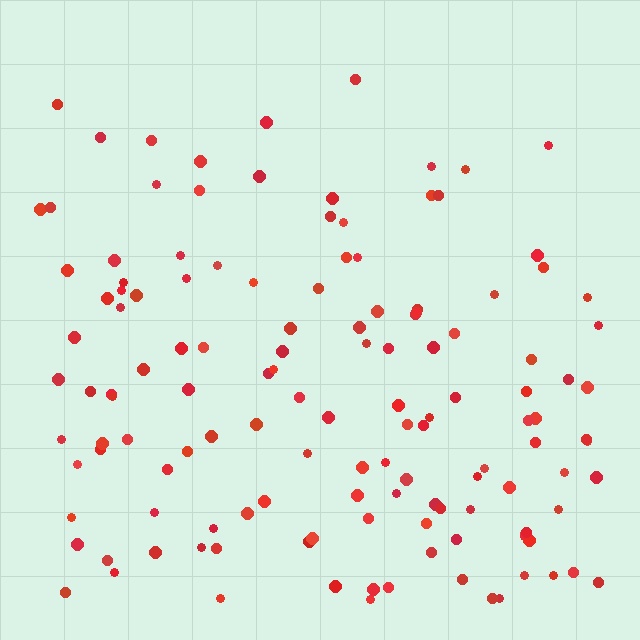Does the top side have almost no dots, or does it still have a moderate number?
Still a moderate number, just noticeably fewer than the bottom.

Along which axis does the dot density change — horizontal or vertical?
Vertical.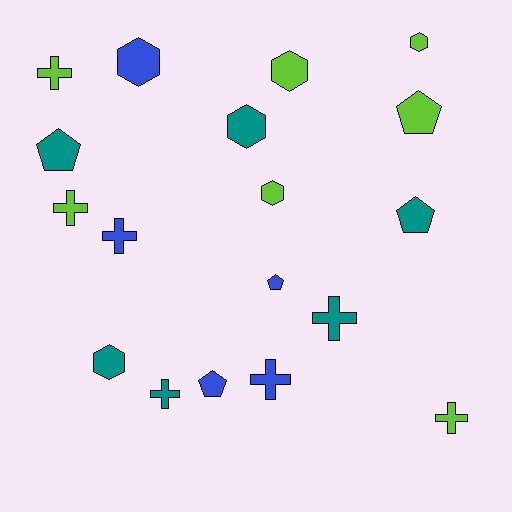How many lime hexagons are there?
There are 3 lime hexagons.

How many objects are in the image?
There are 18 objects.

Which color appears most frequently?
Lime, with 7 objects.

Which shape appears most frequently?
Cross, with 7 objects.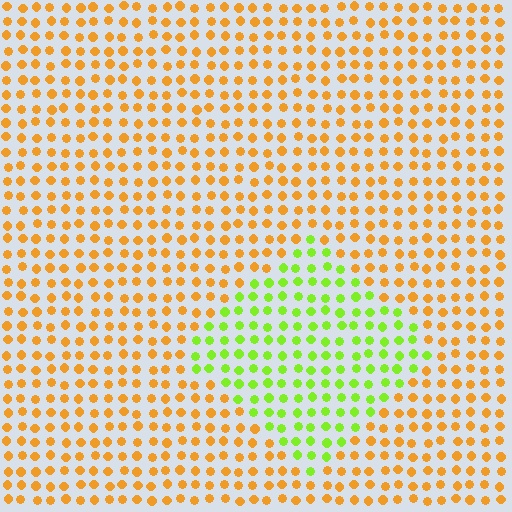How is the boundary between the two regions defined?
The boundary is defined purely by a slight shift in hue (about 59 degrees). Spacing, size, and orientation are identical on both sides.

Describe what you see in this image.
The image is filled with small orange elements in a uniform arrangement. A diamond-shaped region is visible where the elements are tinted to a slightly different hue, forming a subtle color boundary.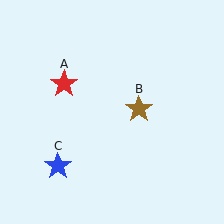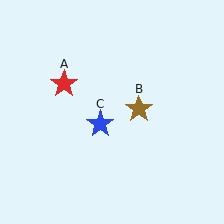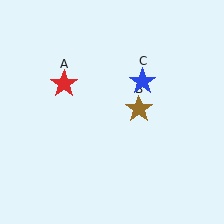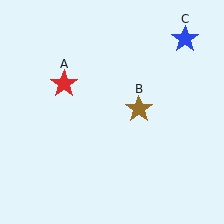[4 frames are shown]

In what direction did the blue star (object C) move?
The blue star (object C) moved up and to the right.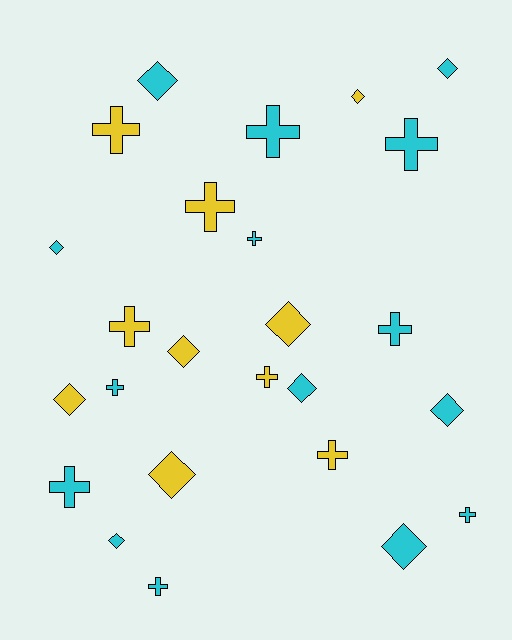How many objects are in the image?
There are 25 objects.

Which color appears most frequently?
Cyan, with 15 objects.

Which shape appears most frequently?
Cross, with 13 objects.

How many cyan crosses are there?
There are 8 cyan crosses.